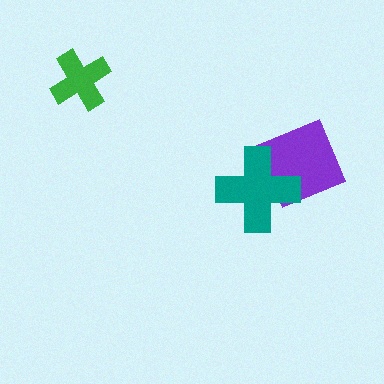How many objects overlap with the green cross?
0 objects overlap with the green cross.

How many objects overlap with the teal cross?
1 object overlaps with the teal cross.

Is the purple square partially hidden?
Yes, it is partially covered by another shape.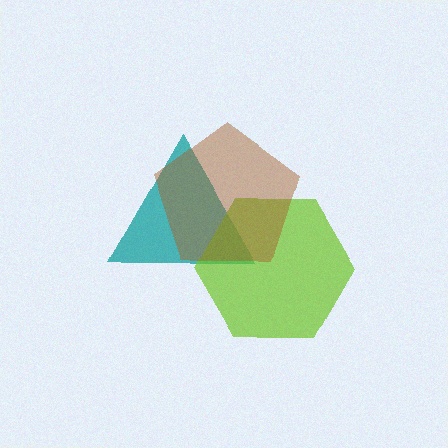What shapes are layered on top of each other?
The layered shapes are: a teal triangle, a lime hexagon, a brown pentagon.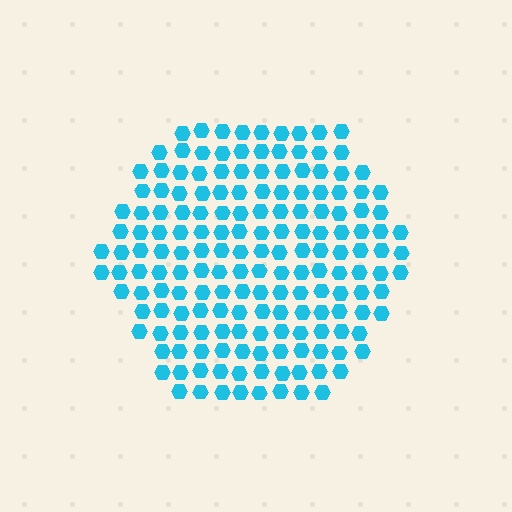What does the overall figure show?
The overall figure shows a hexagon.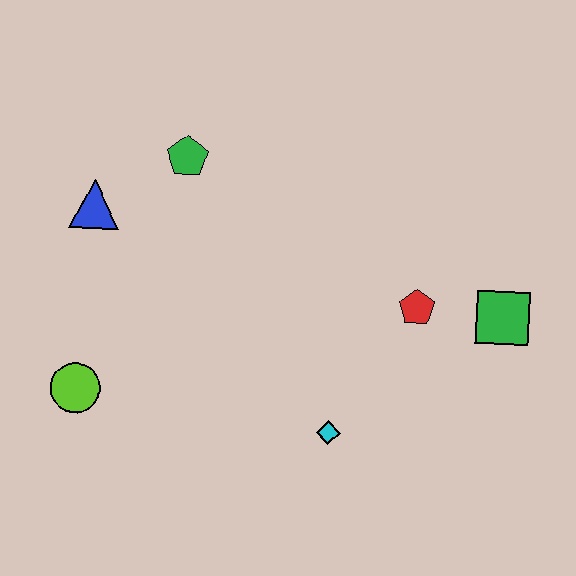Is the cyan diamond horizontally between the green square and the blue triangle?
Yes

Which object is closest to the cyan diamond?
The red pentagon is closest to the cyan diamond.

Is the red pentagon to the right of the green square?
No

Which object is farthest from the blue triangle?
The green square is farthest from the blue triangle.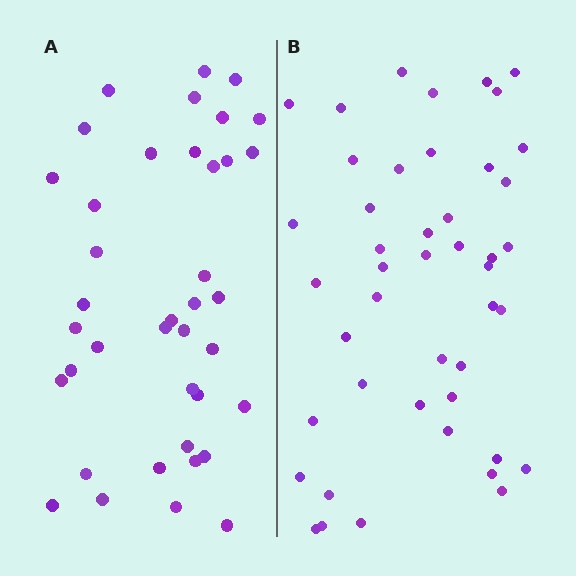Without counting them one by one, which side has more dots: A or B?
Region B (the right region) has more dots.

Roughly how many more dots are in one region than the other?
Region B has about 6 more dots than region A.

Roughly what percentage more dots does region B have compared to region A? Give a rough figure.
About 15% more.